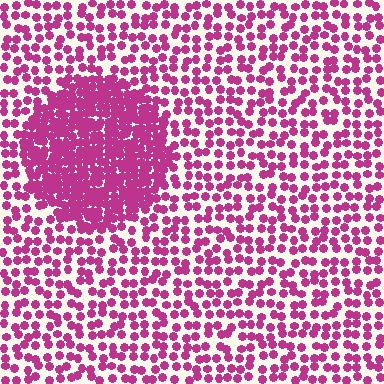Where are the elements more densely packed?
The elements are more densely packed inside the circle boundary.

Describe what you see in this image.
The image contains small magenta elements arranged at two different densities. A circle-shaped region is visible where the elements are more densely packed than the surrounding area.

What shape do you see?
I see a circle.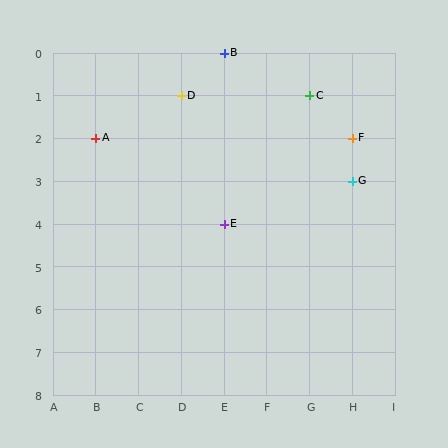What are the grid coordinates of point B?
Point B is at grid coordinates (E, 0).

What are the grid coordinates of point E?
Point E is at grid coordinates (E, 4).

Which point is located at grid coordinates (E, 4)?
Point E is at (E, 4).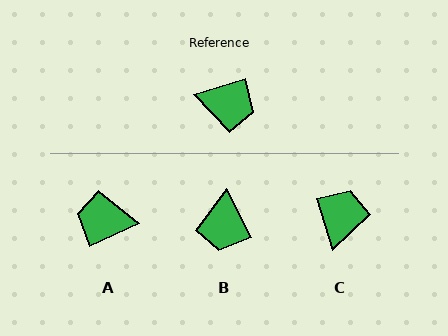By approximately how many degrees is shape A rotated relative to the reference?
Approximately 173 degrees clockwise.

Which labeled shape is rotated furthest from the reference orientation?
A, about 173 degrees away.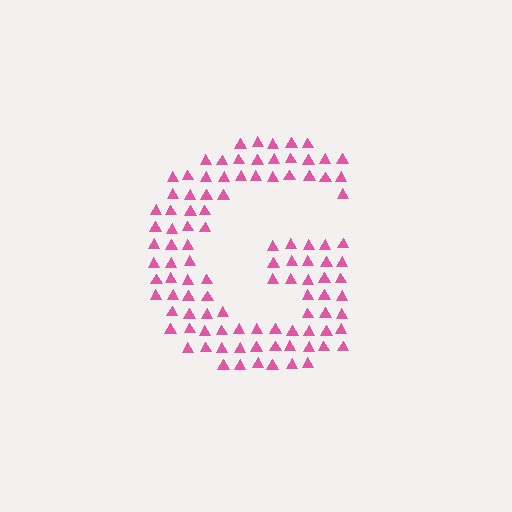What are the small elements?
The small elements are triangles.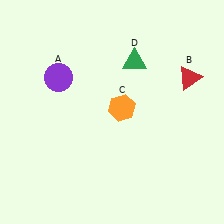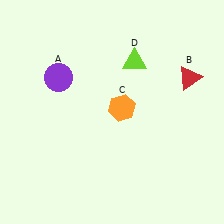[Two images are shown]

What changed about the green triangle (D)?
In Image 1, D is green. In Image 2, it changed to lime.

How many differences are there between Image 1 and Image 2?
There is 1 difference between the two images.